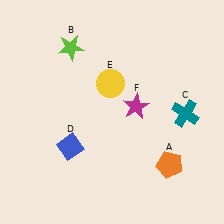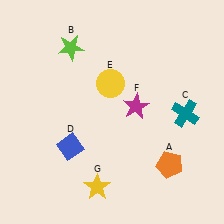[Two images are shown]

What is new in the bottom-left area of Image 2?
A yellow star (G) was added in the bottom-left area of Image 2.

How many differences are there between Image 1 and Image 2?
There is 1 difference between the two images.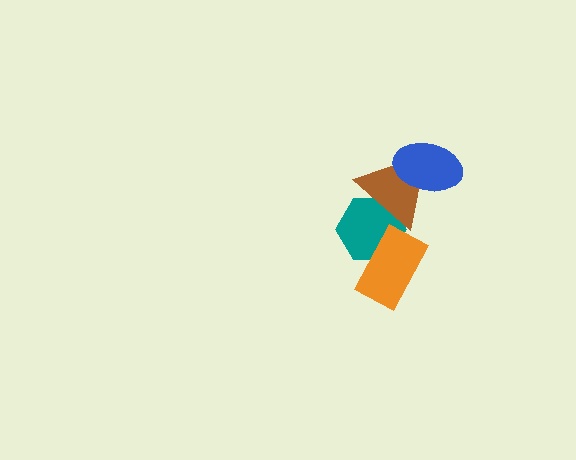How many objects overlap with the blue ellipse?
1 object overlaps with the blue ellipse.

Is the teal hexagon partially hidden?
Yes, it is partially covered by another shape.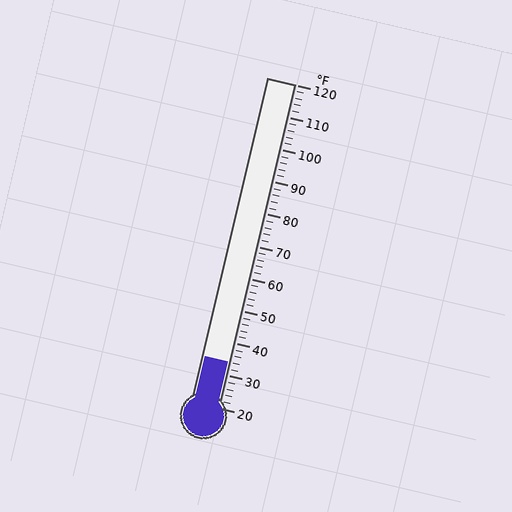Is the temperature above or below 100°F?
The temperature is below 100°F.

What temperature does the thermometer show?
The thermometer shows approximately 34°F.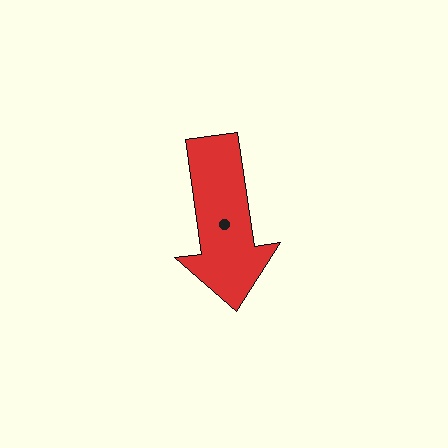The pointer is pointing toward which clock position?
Roughly 6 o'clock.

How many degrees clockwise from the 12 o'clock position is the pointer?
Approximately 172 degrees.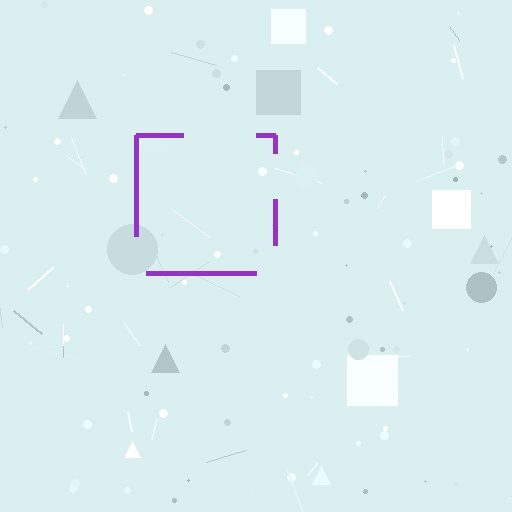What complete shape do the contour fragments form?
The contour fragments form a square.